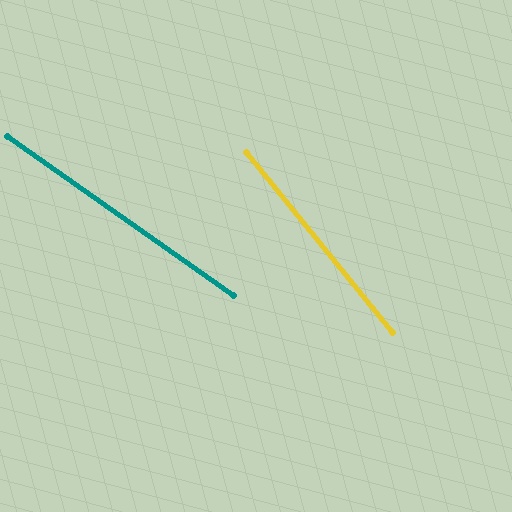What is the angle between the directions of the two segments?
Approximately 16 degrees.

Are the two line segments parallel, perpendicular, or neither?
Neither parallel nor perpendicular — they differ by about 16°.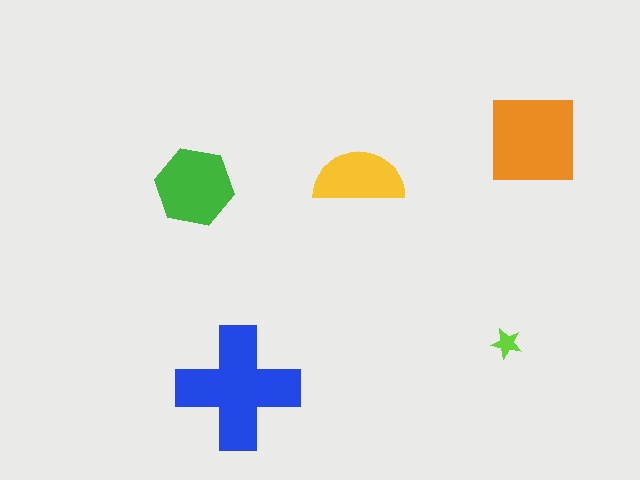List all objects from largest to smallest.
The blue cross, the orange square, the green hexagon, the yellow semicircle, the lime star.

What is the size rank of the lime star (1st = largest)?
5th.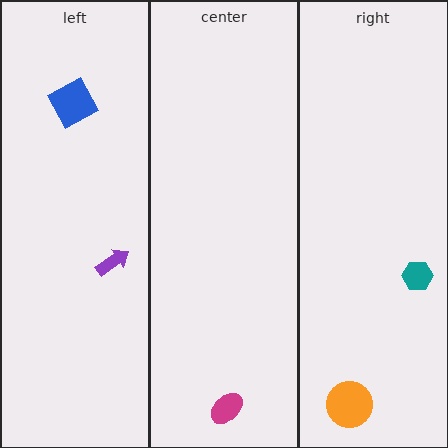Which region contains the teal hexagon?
The right region.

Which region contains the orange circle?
The right region.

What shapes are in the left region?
The purple arrow, the blue square.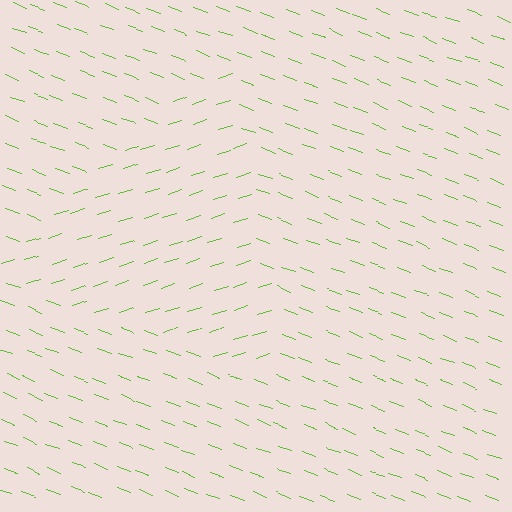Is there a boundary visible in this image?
Yes, there is a texture boundary formed by a change in line orientation.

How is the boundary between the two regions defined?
The boundary is defined purely by a change in line orientation (approximately 39 degrees difference). All lines are the same color and thickness.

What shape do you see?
I see a triangle.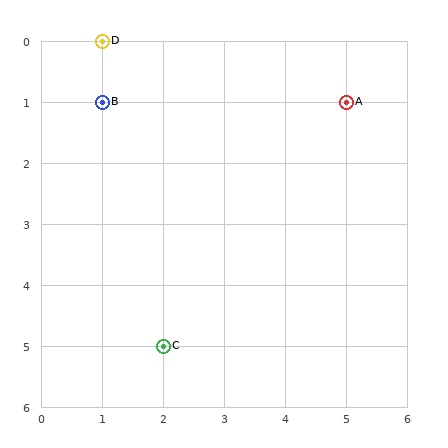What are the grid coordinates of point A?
Point A is at grid coordinates (5, 1).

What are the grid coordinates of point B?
Point B is at grid coordinates (1, 1).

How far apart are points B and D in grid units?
Points B and D are 1 row apart.